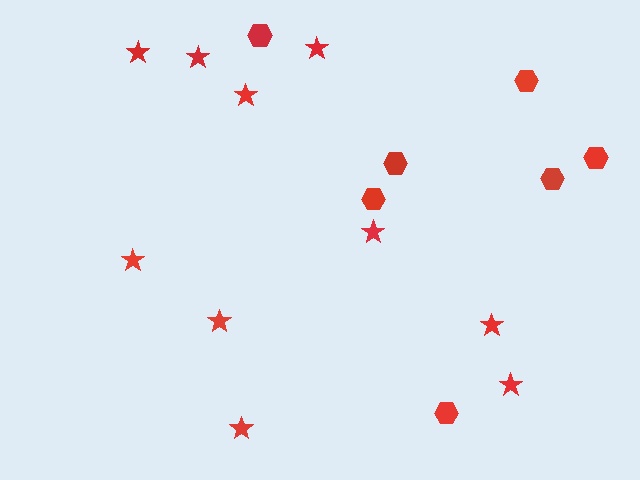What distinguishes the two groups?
There are 2 groups: one group of stars (10) and one group of hexagons (7).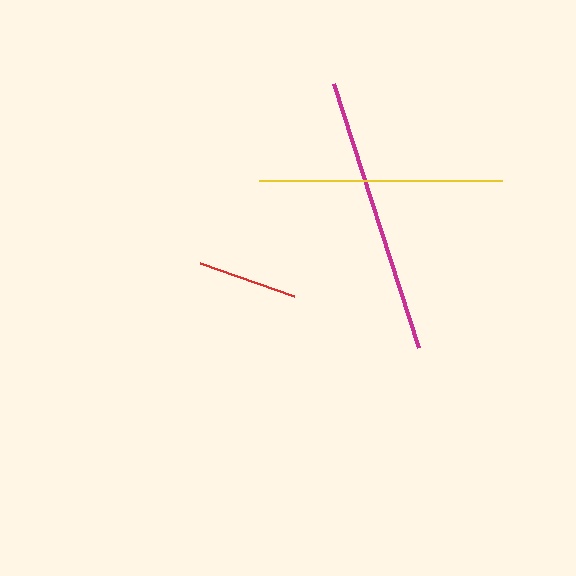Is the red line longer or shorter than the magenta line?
The magenta line is longer than the red line.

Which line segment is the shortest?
The red line is the shortest at approximately 99 pixels.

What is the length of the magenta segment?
The magenta segment is approximately 278 pixels long.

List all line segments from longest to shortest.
From longest to shortest: magenta, yellow, red.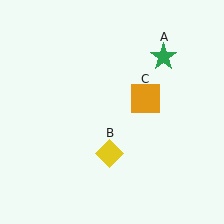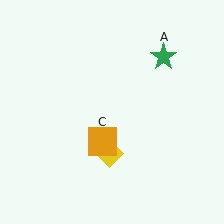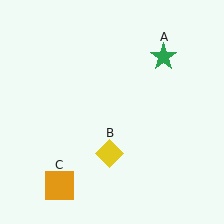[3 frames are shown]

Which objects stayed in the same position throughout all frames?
Green star (object A) and yellow diamond (object B) remained stationary.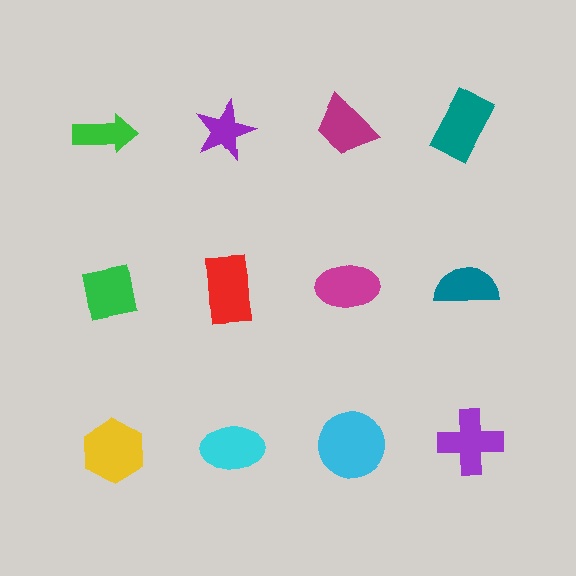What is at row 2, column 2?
A red rectangle.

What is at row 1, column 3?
A magenta trapezoid.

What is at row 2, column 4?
A teal semicircle.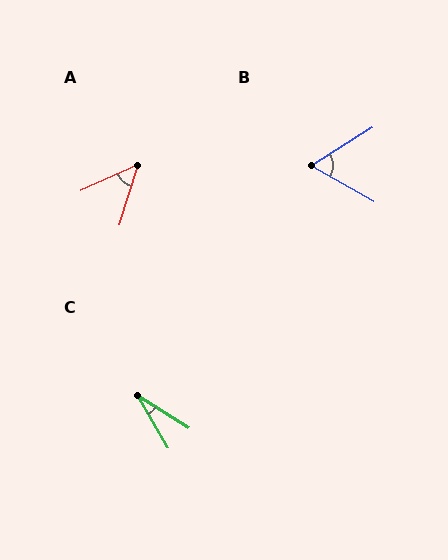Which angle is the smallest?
C, at approximately 27 degrees.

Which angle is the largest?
B, at approximately 61 degrees.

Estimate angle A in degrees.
Approximately 48 degrees.